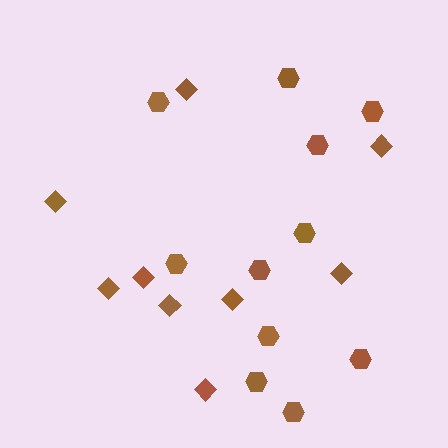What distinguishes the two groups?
There are 2 groups: one group of diamonds (9) and one group of hexagons (11).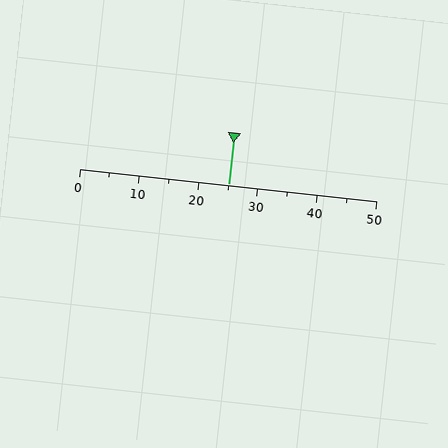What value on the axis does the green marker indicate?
The marker indicates approximately 25.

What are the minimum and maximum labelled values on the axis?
The axis runs from 0 to 50.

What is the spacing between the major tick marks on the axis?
The major ticks are spaced 10 apart.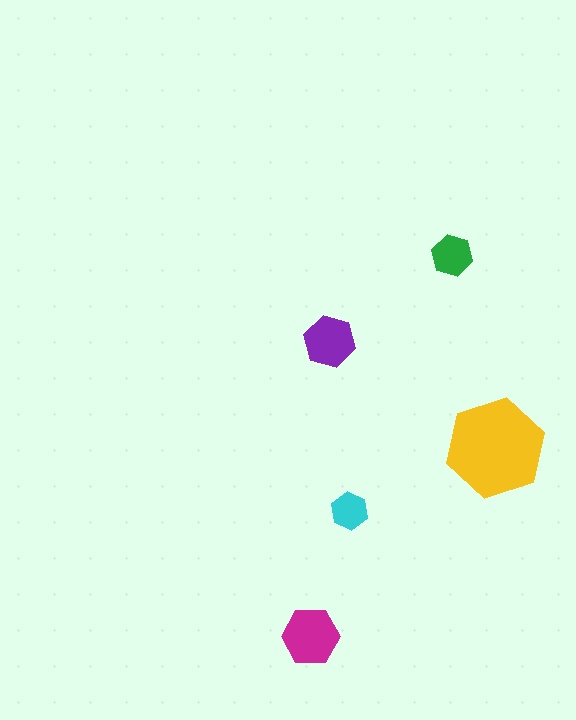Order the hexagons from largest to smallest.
the yellow one, the magenta one, the purple one, the green one, the cyan one.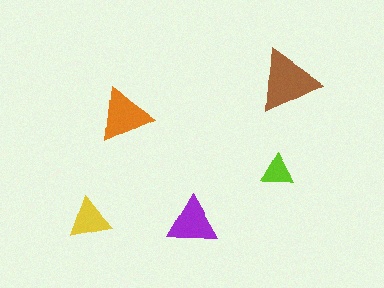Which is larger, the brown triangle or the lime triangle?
The brown one.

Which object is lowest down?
The yellow triangle is bottommost.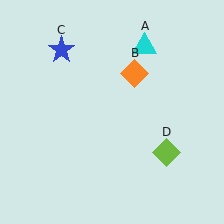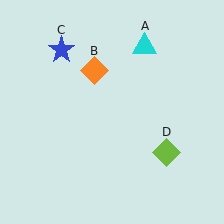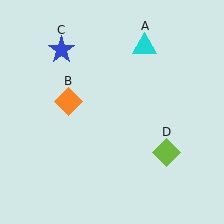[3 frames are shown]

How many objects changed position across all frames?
1 object changed position: orange diamond (object B).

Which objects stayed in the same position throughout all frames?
Cyan triangle (object A) and blue star (object C) and lime diamond (object D) remained stationary.